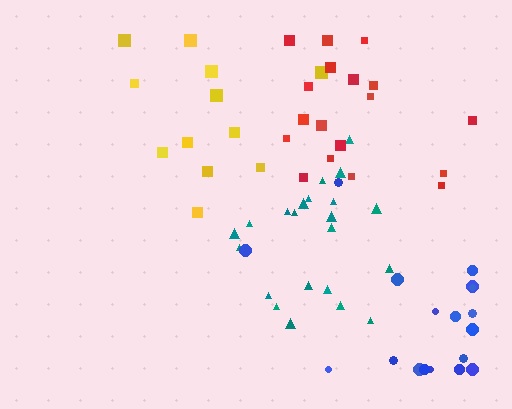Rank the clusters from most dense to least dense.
teal, blue, red, yellow.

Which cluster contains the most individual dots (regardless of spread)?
Teal (22).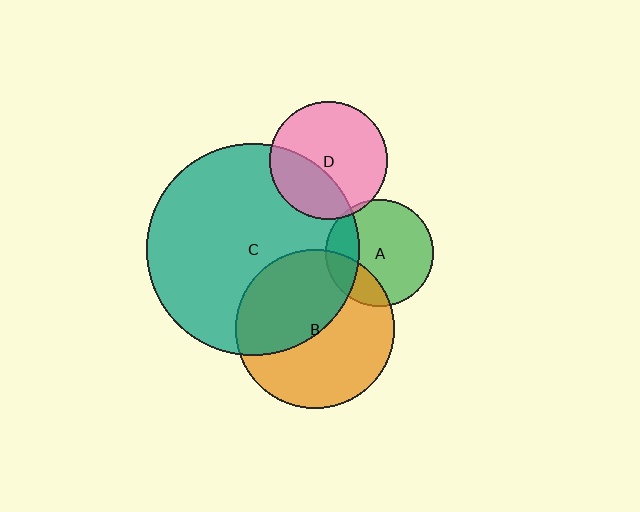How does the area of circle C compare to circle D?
Approximately 3.3 times.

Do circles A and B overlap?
Yes.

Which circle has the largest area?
Circle C (teal).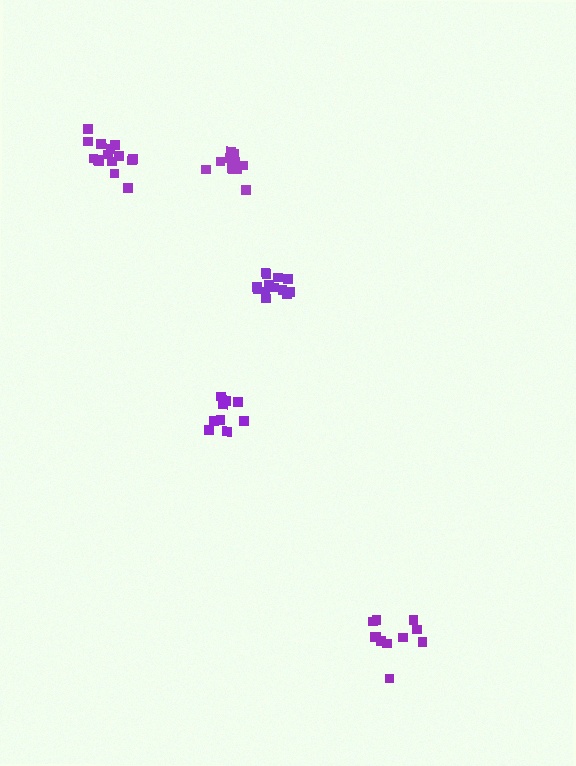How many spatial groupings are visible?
There are 5 spatial groupings.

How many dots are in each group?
Group 1: 11 dots, Group 2: 15 dots, Group 3: 10 dots, Group 4: 9 dots, Group 5: 13 dots (58 total).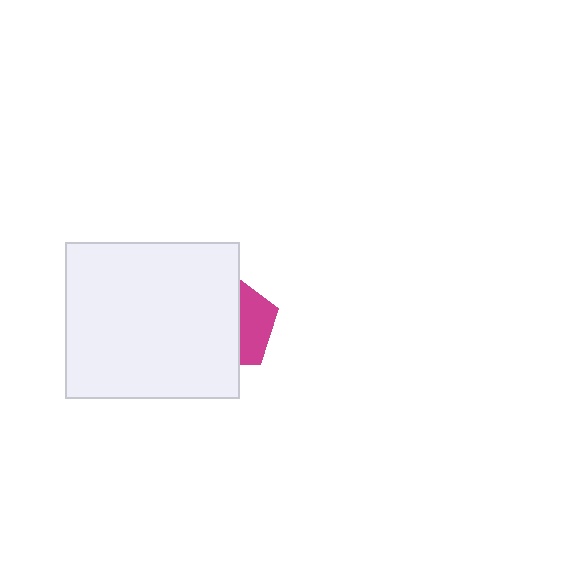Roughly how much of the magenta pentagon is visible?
A small part of it is visible (roughly 37%).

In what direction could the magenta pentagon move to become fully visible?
The magenta pentagon could move right. That would shift it out from behind the white rectangle entirely.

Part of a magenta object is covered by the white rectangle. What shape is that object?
It is a pentagon.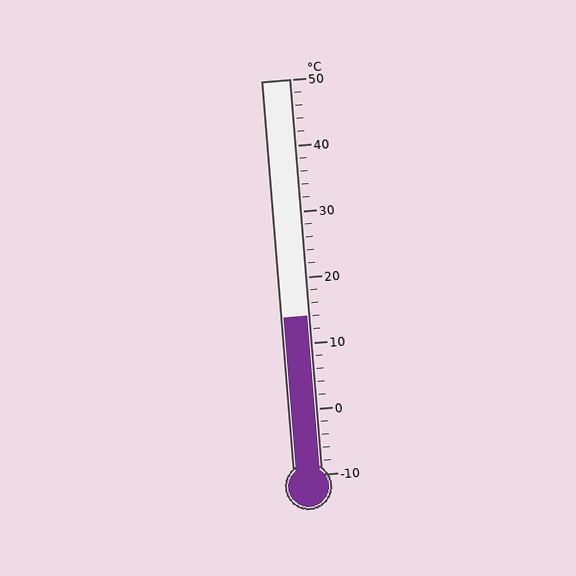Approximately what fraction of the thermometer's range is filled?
The thermometer is filled to approximately 40% of its range.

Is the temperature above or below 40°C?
The temperature is below 40°C.